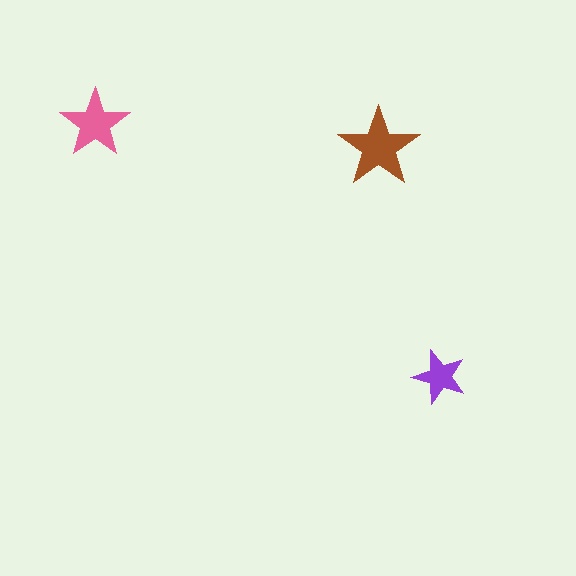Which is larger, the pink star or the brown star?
The brown one.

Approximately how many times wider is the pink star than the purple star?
About 1.5 times wider.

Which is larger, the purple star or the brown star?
The brown one.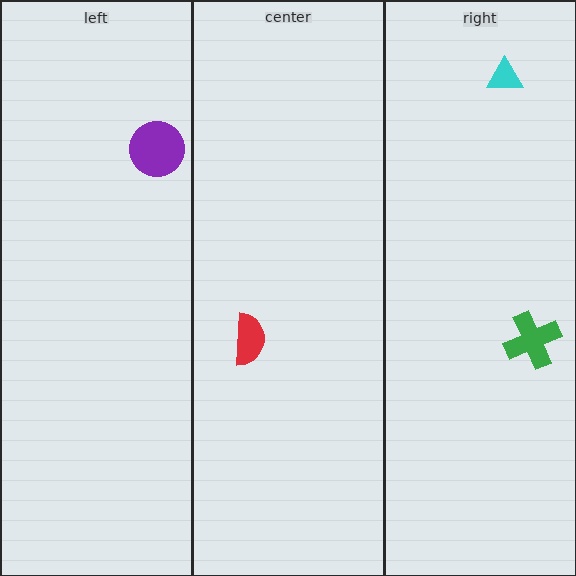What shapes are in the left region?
The purple circle.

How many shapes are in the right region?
2.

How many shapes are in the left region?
1.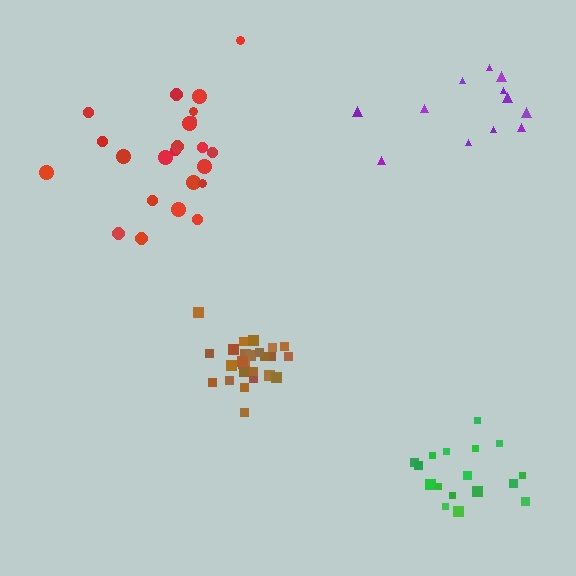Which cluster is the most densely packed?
Brown.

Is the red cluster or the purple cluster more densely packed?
Red.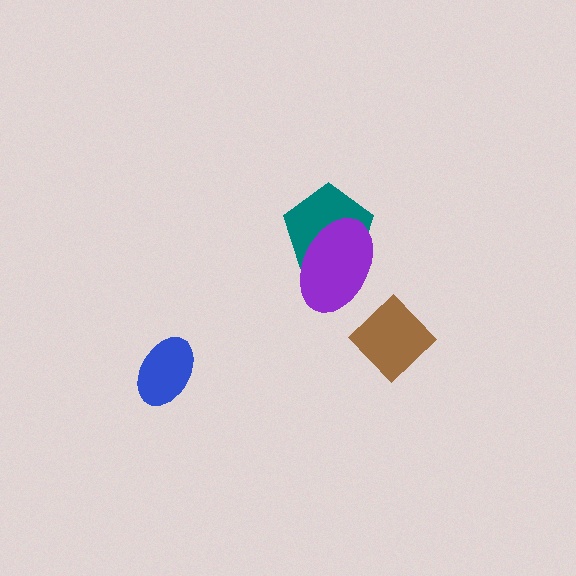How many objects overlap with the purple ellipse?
1 object overlaps with the purple ellipse.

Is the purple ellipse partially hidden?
No, no other shape covers it.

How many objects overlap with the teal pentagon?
1 object overlaps with the teal pentagon.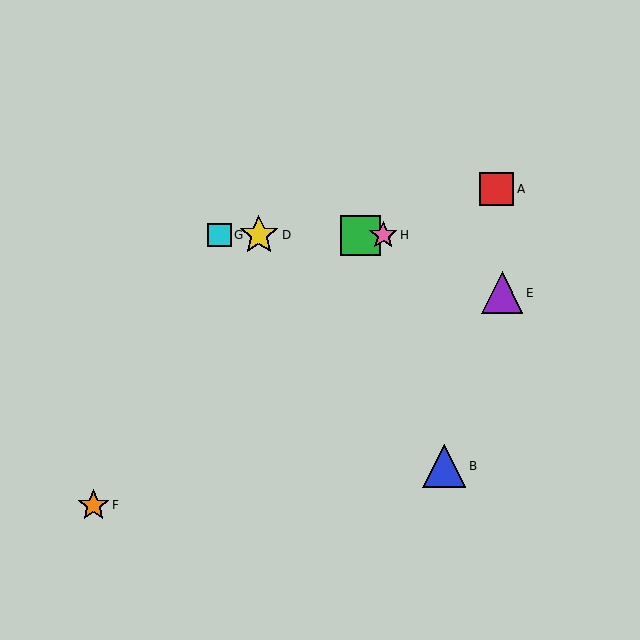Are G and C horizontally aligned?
Yes, both are at y≈235.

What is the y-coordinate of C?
Object C is at y≈235.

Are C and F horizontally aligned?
No, C is at y≈235 and F is at y≈505.